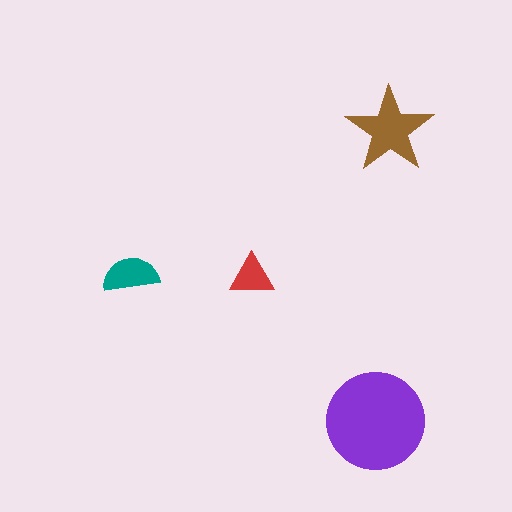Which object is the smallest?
The red triangle.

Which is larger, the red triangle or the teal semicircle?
The teal semicircle.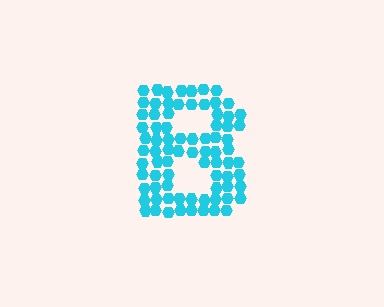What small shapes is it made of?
It is made of small hexagons.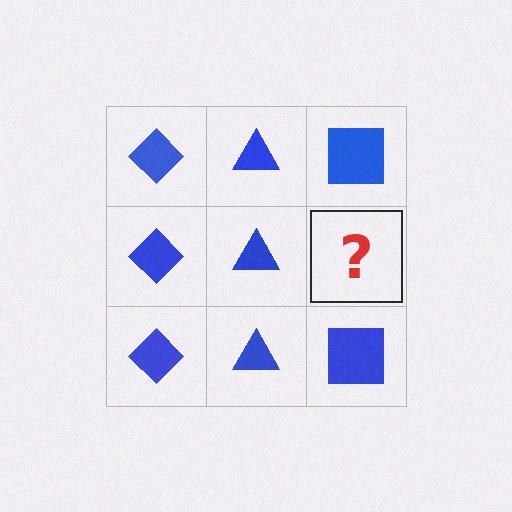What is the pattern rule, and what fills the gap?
The rule is that each column has a consistent shape. The gap should be filled with a blue square.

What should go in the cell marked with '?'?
The missing cell should contain a blue square.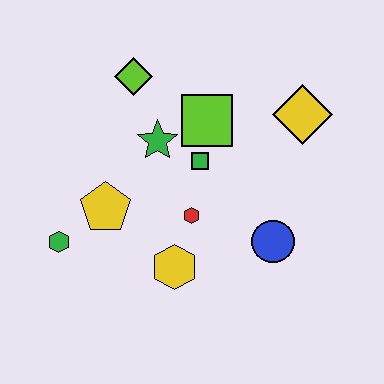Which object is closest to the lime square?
The green square is closest to the lime square.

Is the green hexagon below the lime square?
Yes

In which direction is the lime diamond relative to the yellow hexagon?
The lime diamond is above the yellow hexagon.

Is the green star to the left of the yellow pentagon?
No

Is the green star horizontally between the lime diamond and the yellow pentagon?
No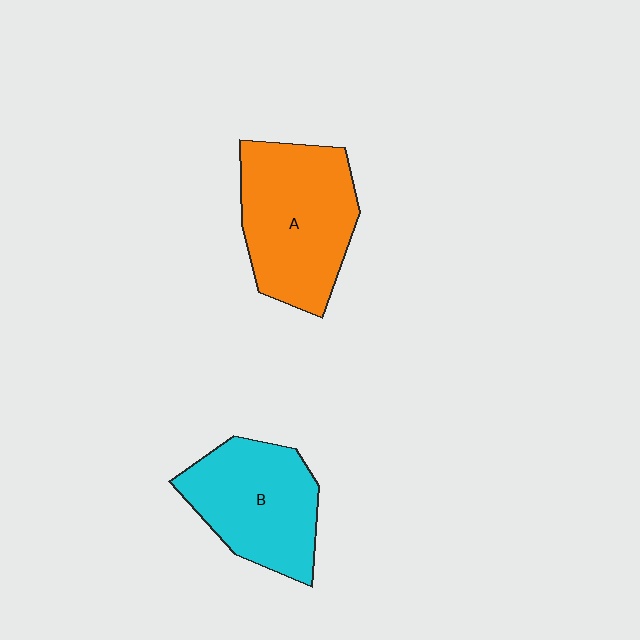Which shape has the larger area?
Shape A (orange).